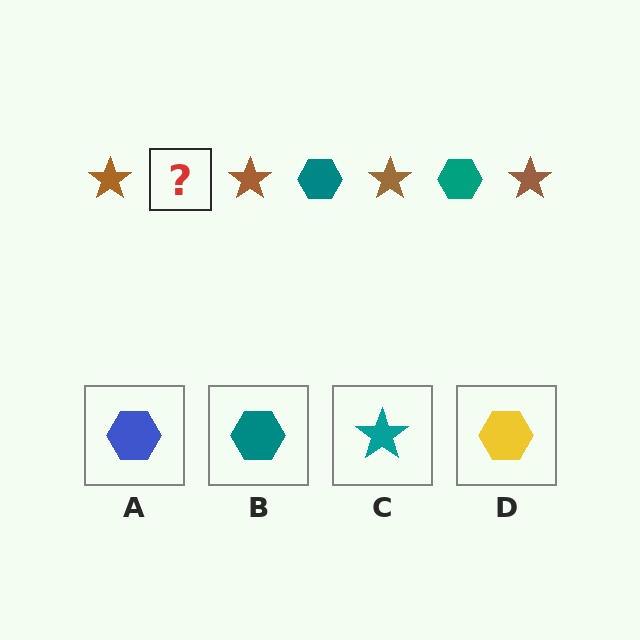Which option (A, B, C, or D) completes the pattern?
B.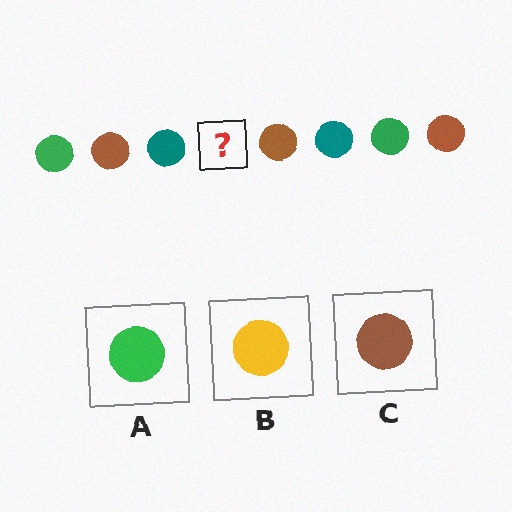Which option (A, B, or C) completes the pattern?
A.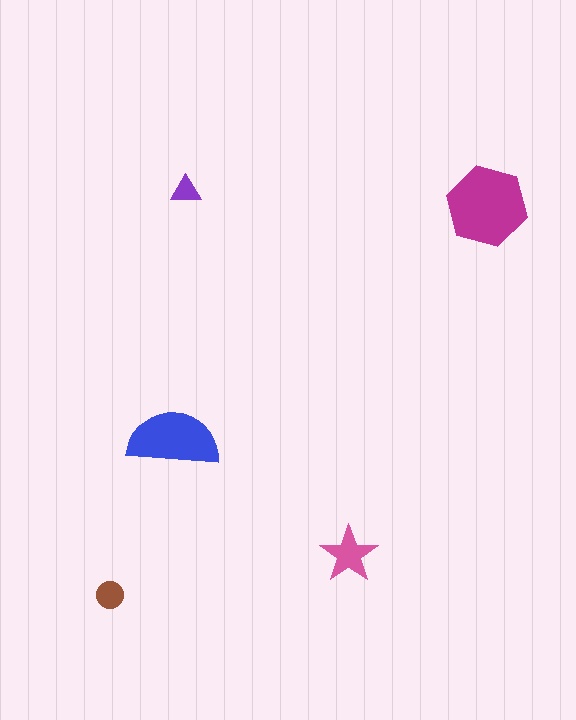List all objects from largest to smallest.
The magenta hexagon, the blue semicircle, the pink star, the brown circle, the purple triangle.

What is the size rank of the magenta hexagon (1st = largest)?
1st.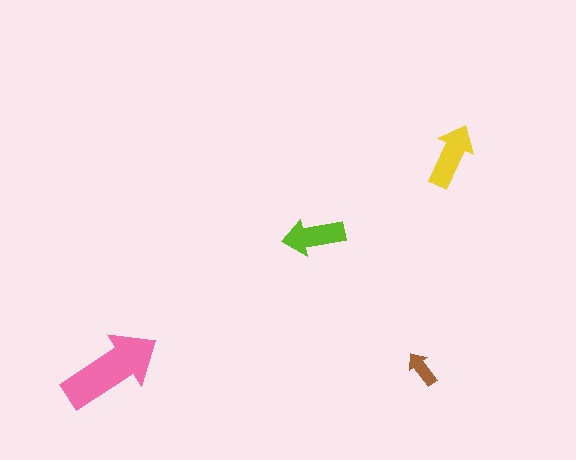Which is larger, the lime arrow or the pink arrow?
The pink one.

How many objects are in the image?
There are 4 objects in the image.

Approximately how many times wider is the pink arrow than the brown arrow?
About 3 times wider.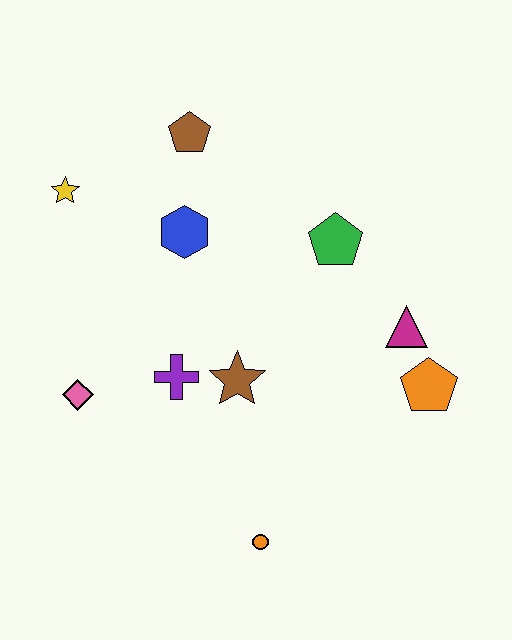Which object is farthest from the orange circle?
The brown pentagon is farthest from the orange circle.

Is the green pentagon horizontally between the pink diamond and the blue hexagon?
No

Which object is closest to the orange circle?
The brown star is closest to the orange circle.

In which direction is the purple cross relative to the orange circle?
The purple cross is above the orange circle.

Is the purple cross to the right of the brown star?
No